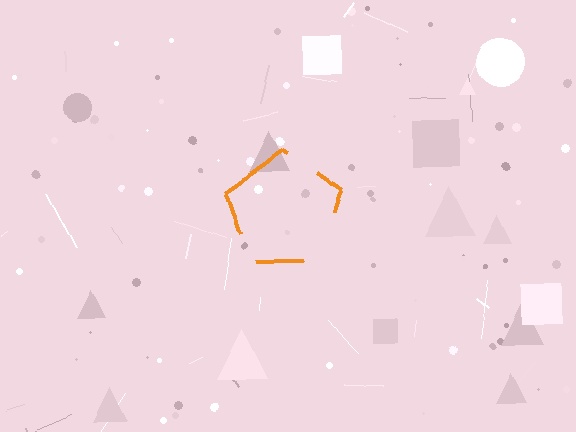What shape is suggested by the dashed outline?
The dashed outline suggests a pentagon.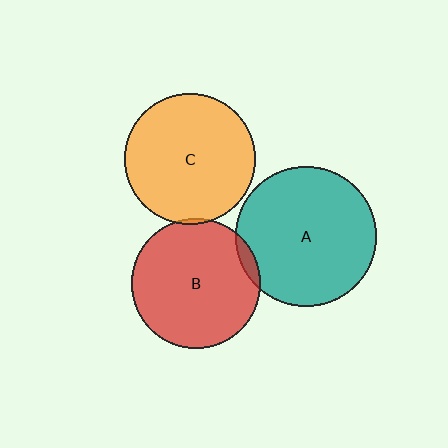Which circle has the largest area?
Circle A (teal).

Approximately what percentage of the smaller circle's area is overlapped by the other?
Approximately 5%.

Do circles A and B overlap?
Yes.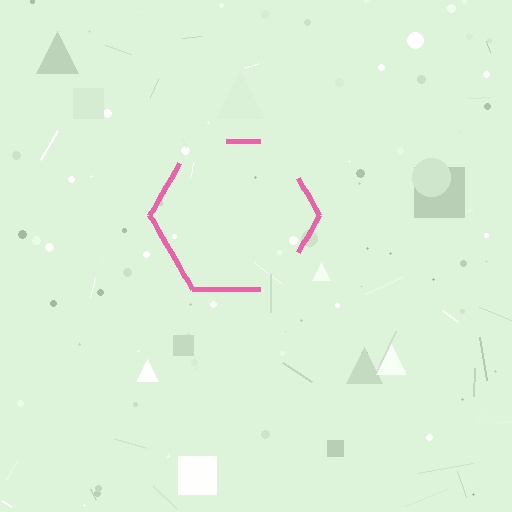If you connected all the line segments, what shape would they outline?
They would outline a hexagon.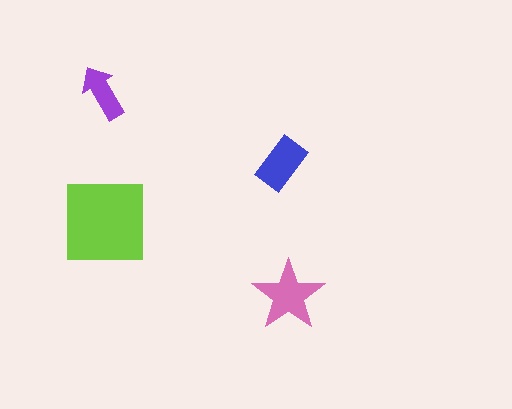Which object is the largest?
The lime square.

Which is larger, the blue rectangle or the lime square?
The lime square.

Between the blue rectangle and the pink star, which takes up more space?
The pink star.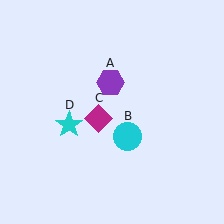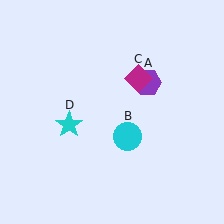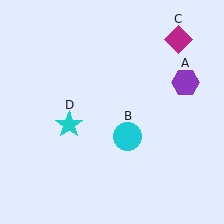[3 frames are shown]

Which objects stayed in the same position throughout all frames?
Cyan circle (object B) and cyan star (object D) remained stationary.